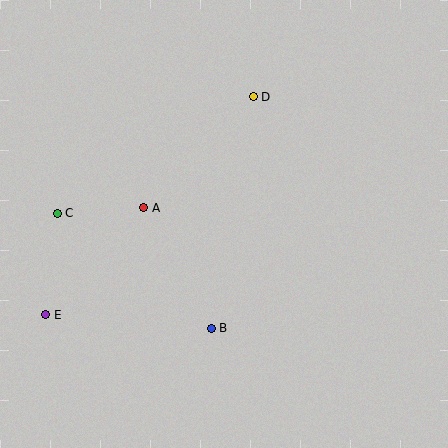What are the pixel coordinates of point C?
Point C is at (57, 213).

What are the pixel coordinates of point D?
Point D is at (253, 97).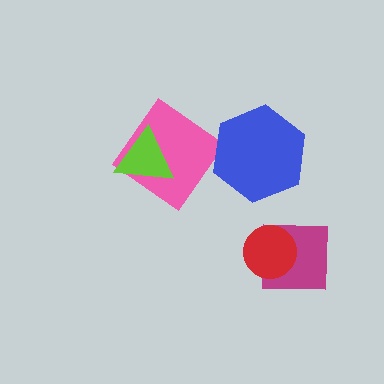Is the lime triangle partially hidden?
No, no other shape covers it.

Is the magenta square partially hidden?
Yes, it is partially covered by another shape.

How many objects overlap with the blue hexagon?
0 objects overlap with the blue hexagon.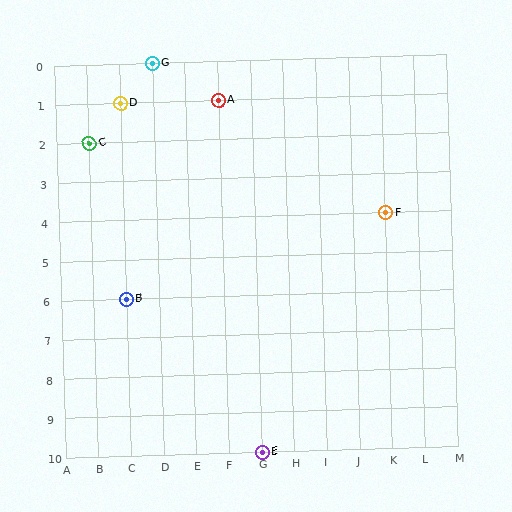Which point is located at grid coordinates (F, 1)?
Point A is at (F, 1).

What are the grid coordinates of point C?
Point C is at grid coordinates (B, 2).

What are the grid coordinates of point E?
Point E is at grid coordinates (G, 10).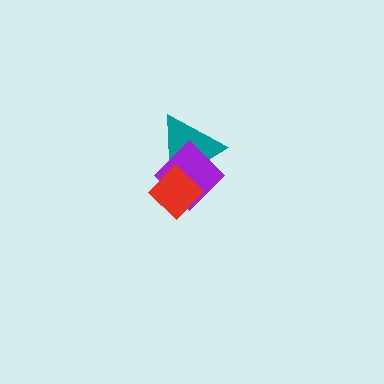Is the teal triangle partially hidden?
Yes, it is partially covered by another shape.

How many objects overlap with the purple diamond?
2 objects overlap with the purple diamond.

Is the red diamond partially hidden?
No, no other shape covers it.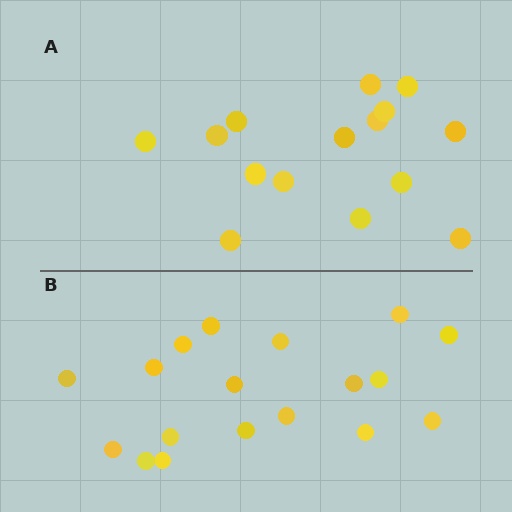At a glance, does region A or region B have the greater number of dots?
Region B (the bottom region) has more dots.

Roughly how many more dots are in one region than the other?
Region B has just a few more — roughly 2 or 3 more dots than region A.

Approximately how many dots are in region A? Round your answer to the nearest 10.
About 20 dots. (The exact count is 15, which rounds to 20.)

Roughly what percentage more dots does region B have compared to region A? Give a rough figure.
About 20% more.